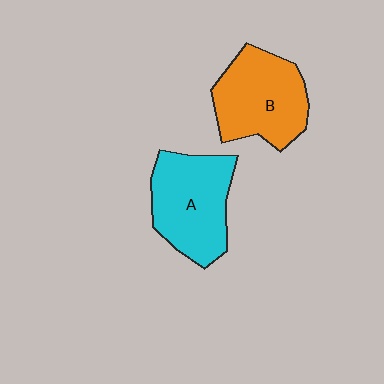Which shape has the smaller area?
Shape B (orange).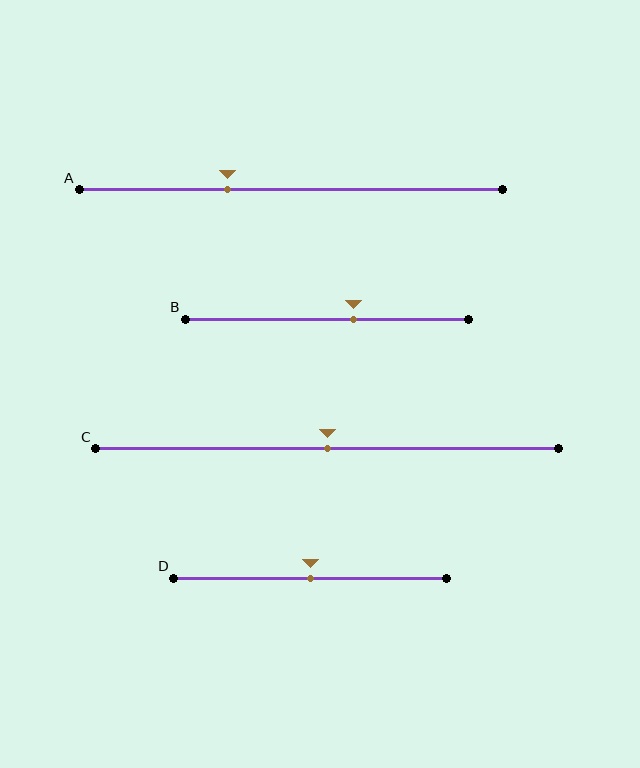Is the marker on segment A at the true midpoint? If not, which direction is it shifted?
No, the marker on segment A is shifted to the left by about 15% of the segment length.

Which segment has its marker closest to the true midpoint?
Segment C has its marker closest to the true midpoint.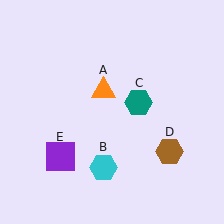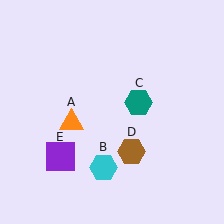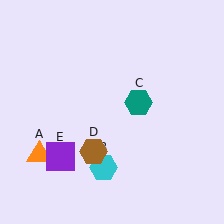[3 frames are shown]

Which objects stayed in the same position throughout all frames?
Cyan hexagon (object B) and teal hexagon (object C) and purple square (object E) remained stationary.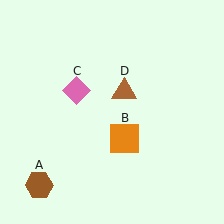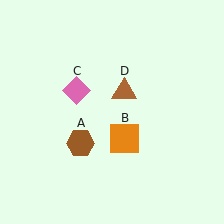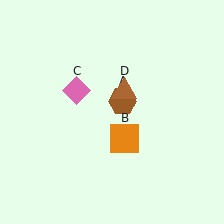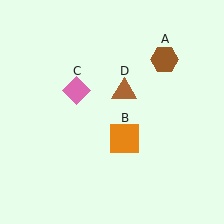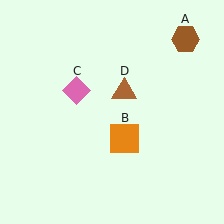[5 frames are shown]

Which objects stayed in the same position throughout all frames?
Orange square (object B) and pink diamond (object C) and brown triangle (object D) remained stationary.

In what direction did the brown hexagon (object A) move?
The brown hexagon (object A) moved up and to the right.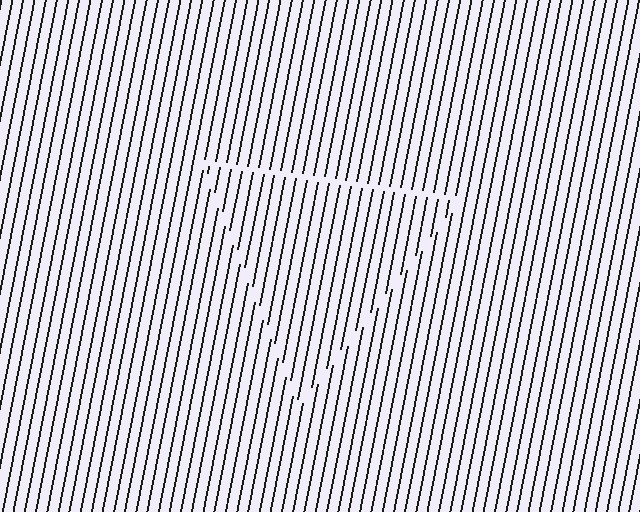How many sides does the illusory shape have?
3 sides — the line-ends trace a triangle.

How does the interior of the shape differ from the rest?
The interior of the shape contains the same grating, shifted by half a period — the contour is defined by the phase discontinuity where line-ends from the inner and outer gratings abut.